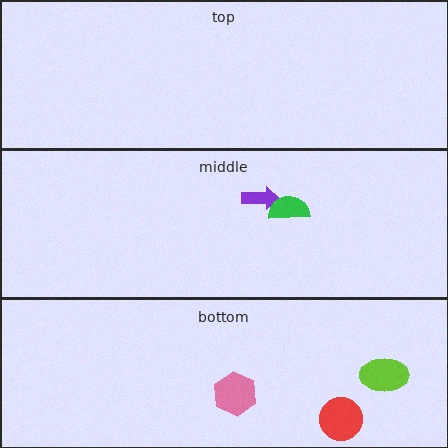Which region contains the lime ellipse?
The bottom region.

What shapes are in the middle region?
The purple arrow, the green semicircle.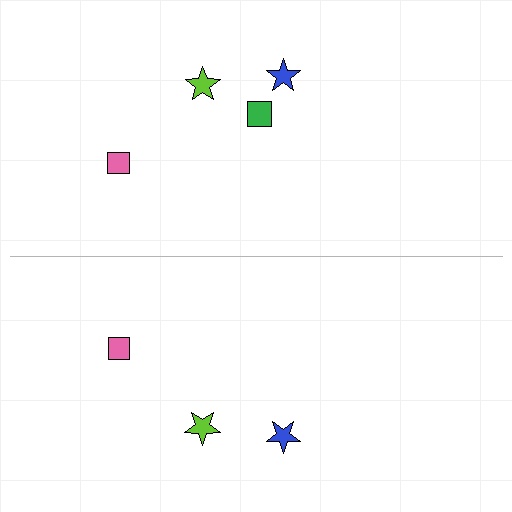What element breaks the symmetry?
A green square is missing from the bottom side.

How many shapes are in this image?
There are 7 shapes in this image.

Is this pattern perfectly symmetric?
No, the pattern is not perfectly symmetric. A green square is missing from the bottom side.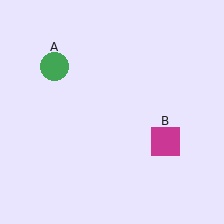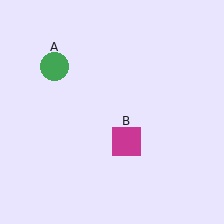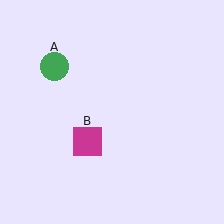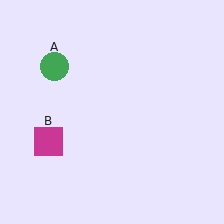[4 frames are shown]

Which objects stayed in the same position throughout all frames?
Green circle (object A) remained stationary.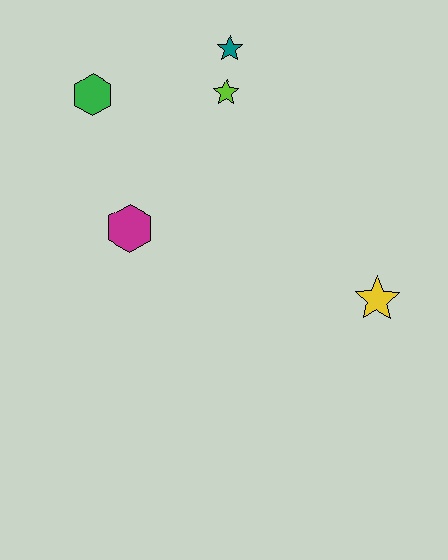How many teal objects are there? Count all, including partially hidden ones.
There is 1 teal object.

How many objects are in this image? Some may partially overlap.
There are 5 objects.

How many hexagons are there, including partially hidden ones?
There are 2 hexagons.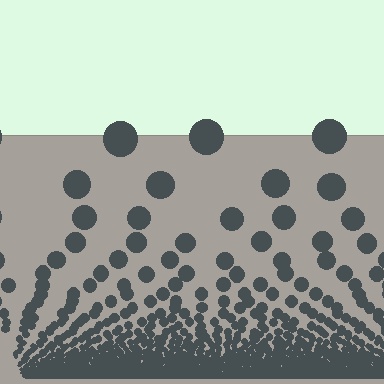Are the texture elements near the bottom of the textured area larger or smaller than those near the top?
Smaller. The gradient is inverted — elements near the bottom are smaller and denser.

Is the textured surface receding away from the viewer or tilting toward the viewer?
The surface appears to tilt toward the viewer. Texture elements get larger and sparser toward the top.